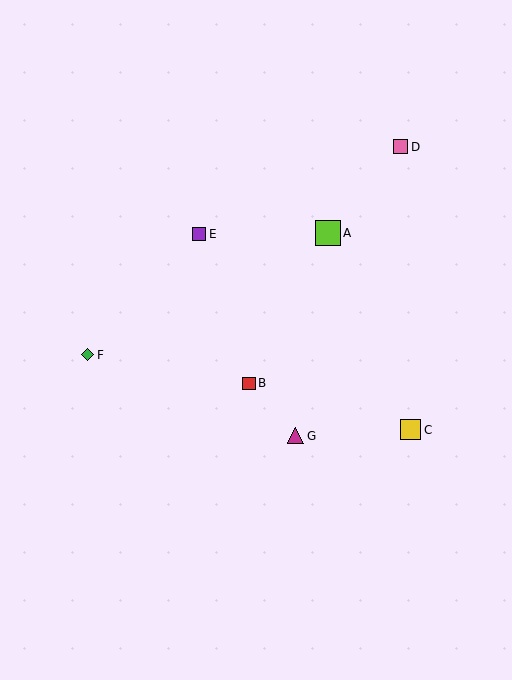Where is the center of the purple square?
The center of the purple square is at (199, 234).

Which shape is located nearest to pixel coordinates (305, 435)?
The magenta triangle (labeled G) at (296, 436) is nearest to that location.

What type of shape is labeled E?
Shape E is a purple square.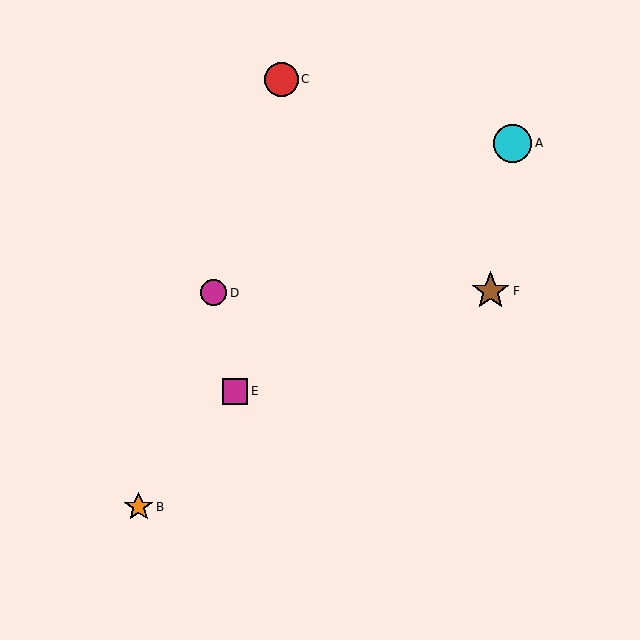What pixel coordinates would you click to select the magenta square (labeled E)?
Click at (235, 391) to select the magenta square E.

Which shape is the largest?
The brown star (labeled F) is the largest.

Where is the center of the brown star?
The center of the brown star is at (491, 291).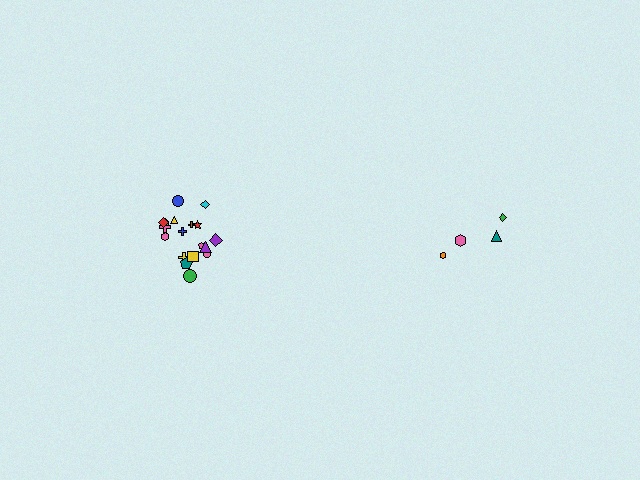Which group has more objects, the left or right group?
The left group.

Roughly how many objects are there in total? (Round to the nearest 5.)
Roughly 20 objects in total.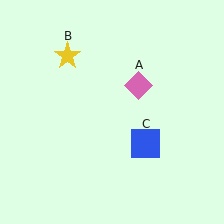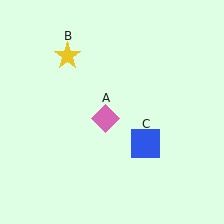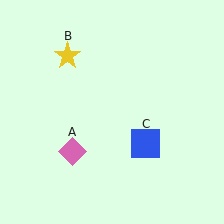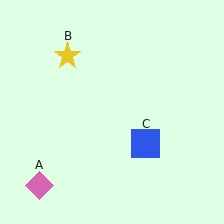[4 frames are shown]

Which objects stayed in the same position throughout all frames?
Yellow star (object B) and blue square (object C) remained stationary.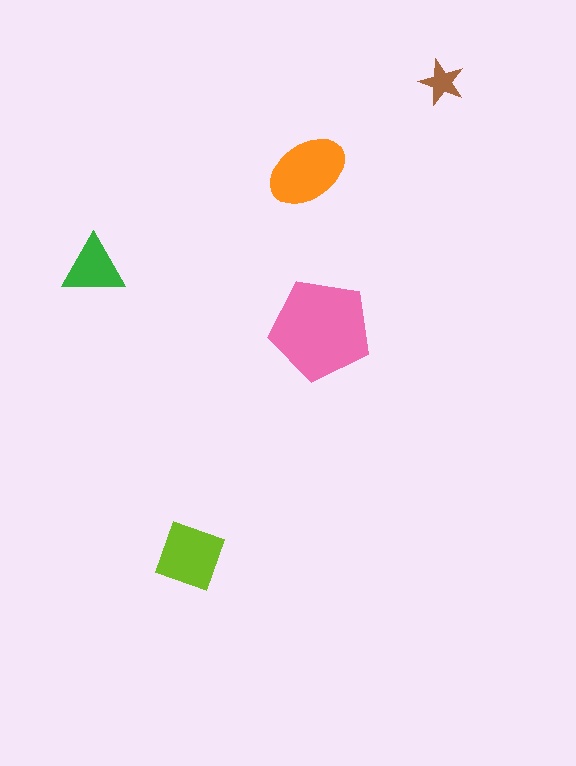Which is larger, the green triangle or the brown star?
The green triangle.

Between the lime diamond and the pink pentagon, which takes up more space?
The pink pentagon.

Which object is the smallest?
The brown star.